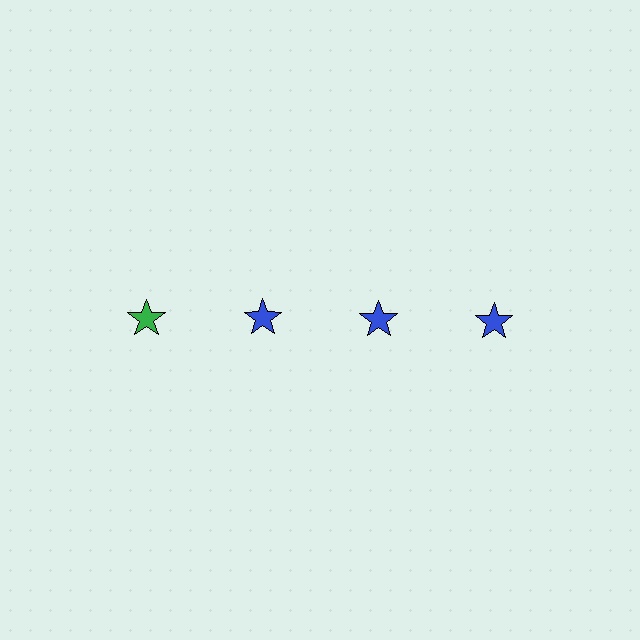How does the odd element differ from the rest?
It has a different color: green instead of blue.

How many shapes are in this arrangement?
There are 4 shapes arranged in a grid pattern.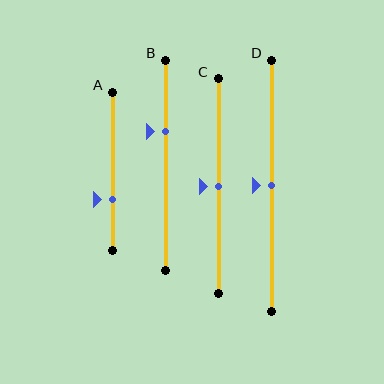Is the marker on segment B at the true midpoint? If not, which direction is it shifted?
No, the marker on segment B is shifted upward by about 16% of the segment length.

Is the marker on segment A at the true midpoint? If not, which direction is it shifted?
No, the marker on segment A is shifted downward by about 18% of the segment length.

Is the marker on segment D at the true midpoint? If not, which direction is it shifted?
Yes, the marker on segment D is at the true midpoint.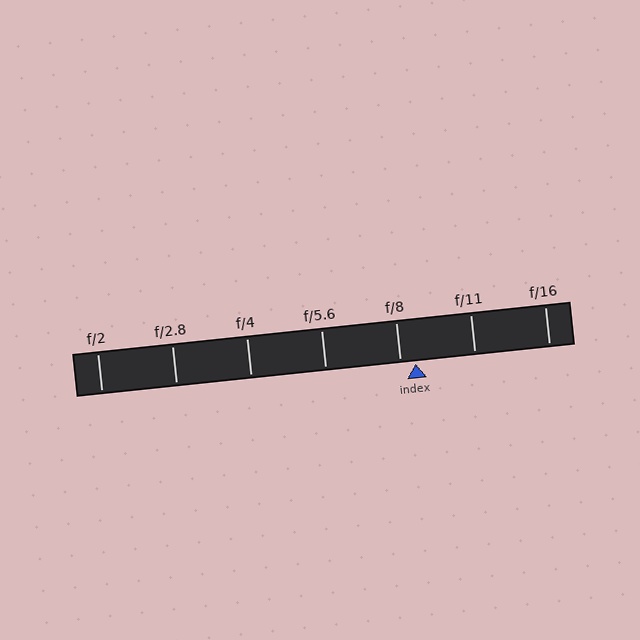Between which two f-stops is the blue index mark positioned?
The index mark is between f/8 and f/11.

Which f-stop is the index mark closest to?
The index mark is closest to f/8.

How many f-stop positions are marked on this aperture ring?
There are 7 f-stop positions marked.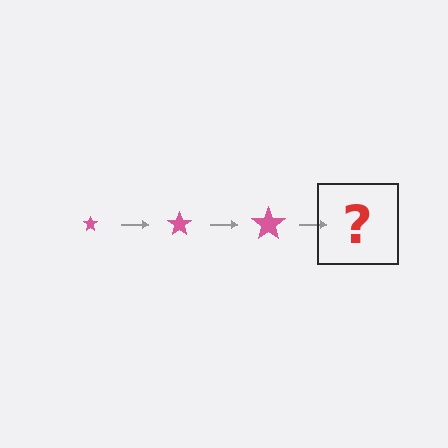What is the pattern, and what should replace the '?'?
The pattern is that the star gets progressively larger each step. The '?' should be a pink star, larger than the previous one.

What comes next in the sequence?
The next element should be a pink star, larger than the previous one.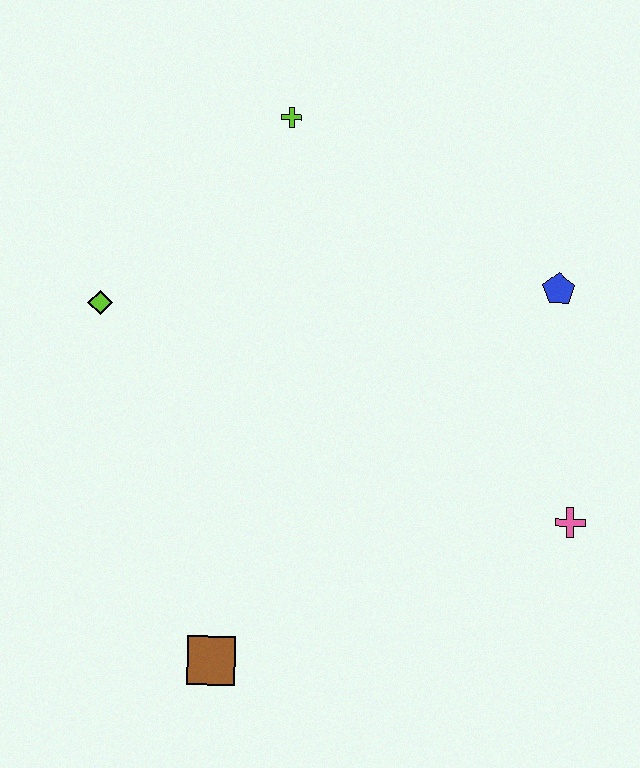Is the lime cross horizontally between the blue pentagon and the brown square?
Yes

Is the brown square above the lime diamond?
No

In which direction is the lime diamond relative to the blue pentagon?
The lime diamond is to the left of the blue pentagon.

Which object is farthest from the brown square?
The lime cross is farthest from the brown square.